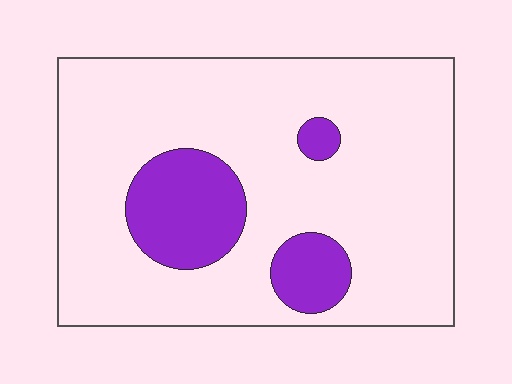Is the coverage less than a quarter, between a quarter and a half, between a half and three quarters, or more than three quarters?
Less than a quarter.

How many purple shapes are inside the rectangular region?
3.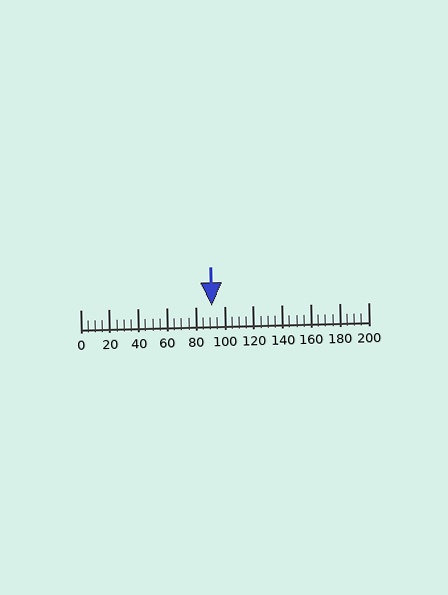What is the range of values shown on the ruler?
The ruler shows values from 0 to 200.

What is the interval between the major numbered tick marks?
The major tick marks are spaced 20 units apart.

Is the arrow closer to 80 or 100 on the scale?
The arrow is closer to 100.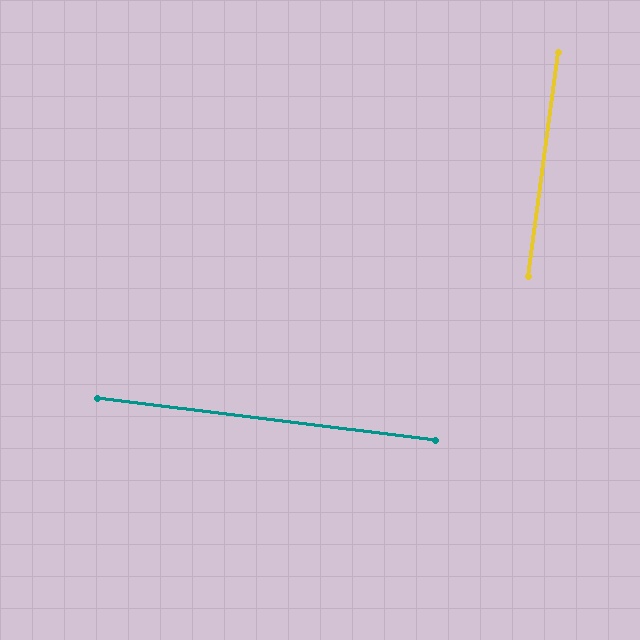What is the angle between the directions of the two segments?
Approximately 89 degrees.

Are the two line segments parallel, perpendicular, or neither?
Perpendicular — they meet at approximately 89°.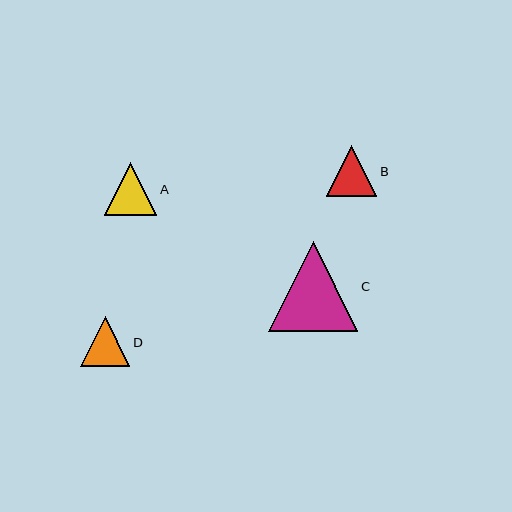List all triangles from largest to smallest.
From largest to smallest: C, A, B, D.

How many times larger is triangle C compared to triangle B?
Triangle C is approximately 1.8 times the size of triangle B.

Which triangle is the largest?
Triangle C is the largest with a size of approximately 90 pixels.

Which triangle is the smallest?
Triangle D is the smallest with a size of approximately 49 pixels.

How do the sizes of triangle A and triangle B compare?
Triangle A and triangle B are approximately the same size.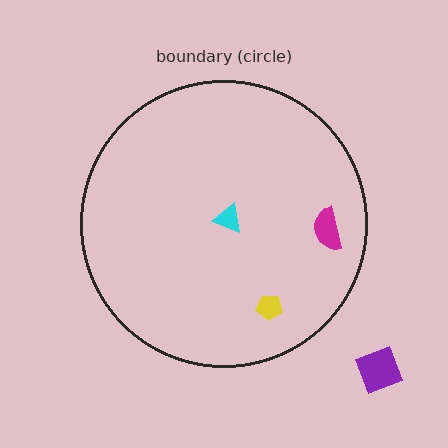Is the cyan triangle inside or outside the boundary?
Inside.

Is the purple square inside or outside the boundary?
Outside.